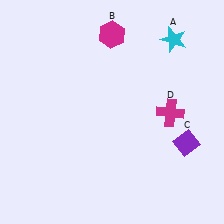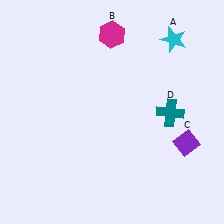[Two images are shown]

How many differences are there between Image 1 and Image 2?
There is 1 difference between the two images.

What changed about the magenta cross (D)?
In Image 1, D is magenta. In Image 2, it changed to teal.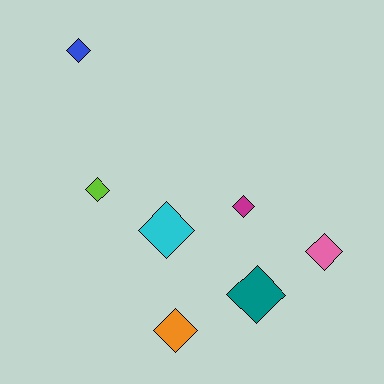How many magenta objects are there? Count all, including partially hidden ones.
There is 1 magenta object.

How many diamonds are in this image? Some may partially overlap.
There are 7 diamonds.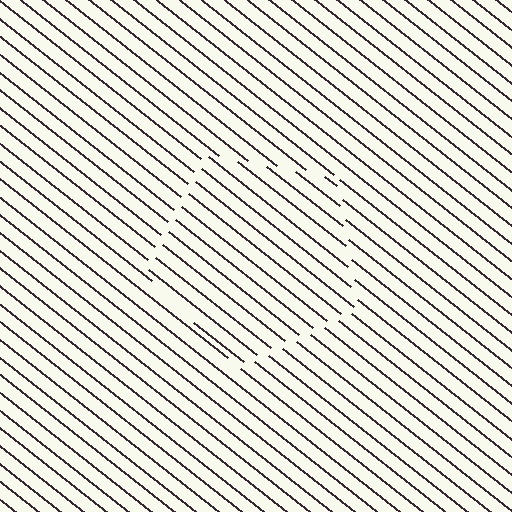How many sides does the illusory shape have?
5 sides — the line-ends trace a pentagon.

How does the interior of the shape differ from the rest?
The interior of the shape contains the same grating, shifted by half a period — the contour is defined by the phase discontinuity where line-ends from the inner and outer gratings abut.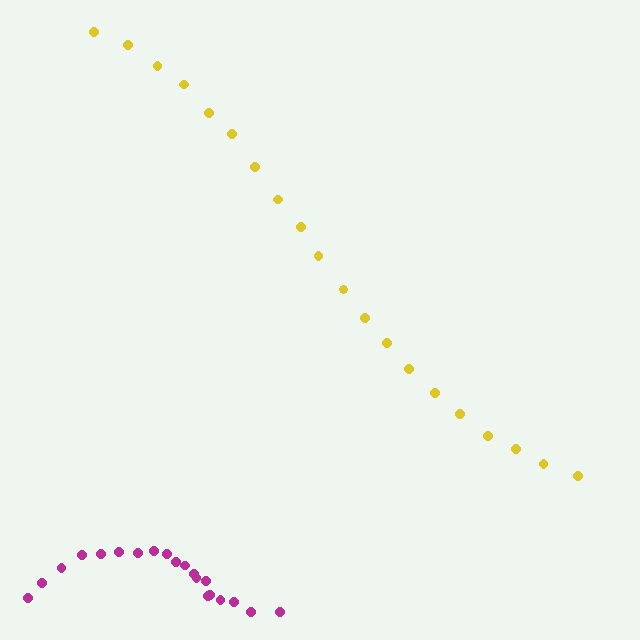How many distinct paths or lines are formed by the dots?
There are 2 distinct paths.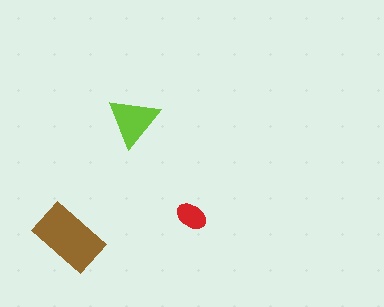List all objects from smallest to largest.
The red ellipse, the lime triangle, the brown rectangle.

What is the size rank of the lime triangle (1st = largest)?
2nd.